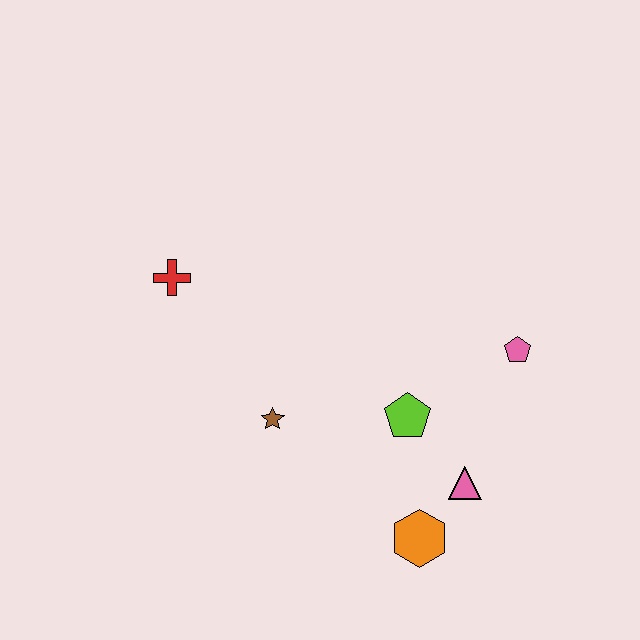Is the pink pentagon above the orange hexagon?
Yes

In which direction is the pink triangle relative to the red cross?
The pink triangle is to the right of the red cross.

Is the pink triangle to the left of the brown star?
No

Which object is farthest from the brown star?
The pink pentagon is farthest from the brown star.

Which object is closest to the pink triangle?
The orange hexagon is closest to the pink triangle.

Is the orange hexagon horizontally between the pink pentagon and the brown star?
Yes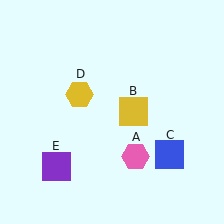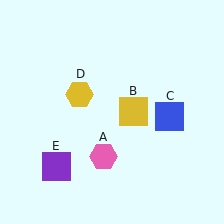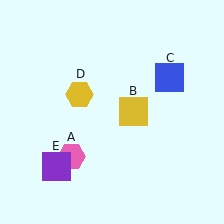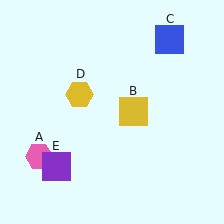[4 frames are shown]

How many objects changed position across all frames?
2 objects changed position: pink hexagon (object A), blue square (object C).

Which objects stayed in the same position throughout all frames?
Yellow square (object B) and yellow hexagon (object D) and purple square (object E) remained stationary.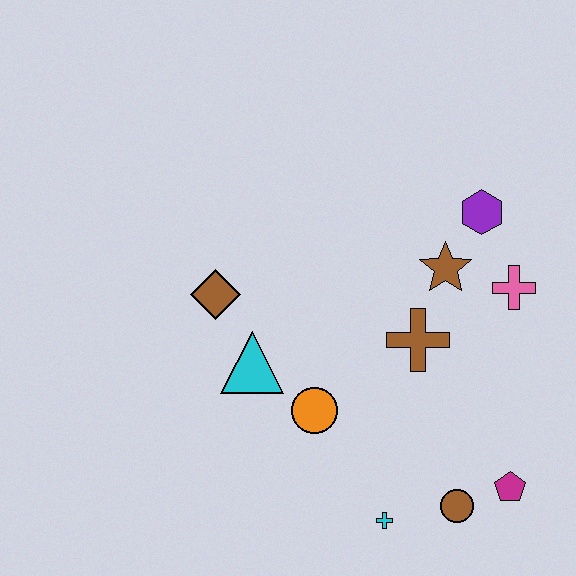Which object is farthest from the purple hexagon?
The cyan cross is farthest from the purple hexagon.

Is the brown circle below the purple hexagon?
Yes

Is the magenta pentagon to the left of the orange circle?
No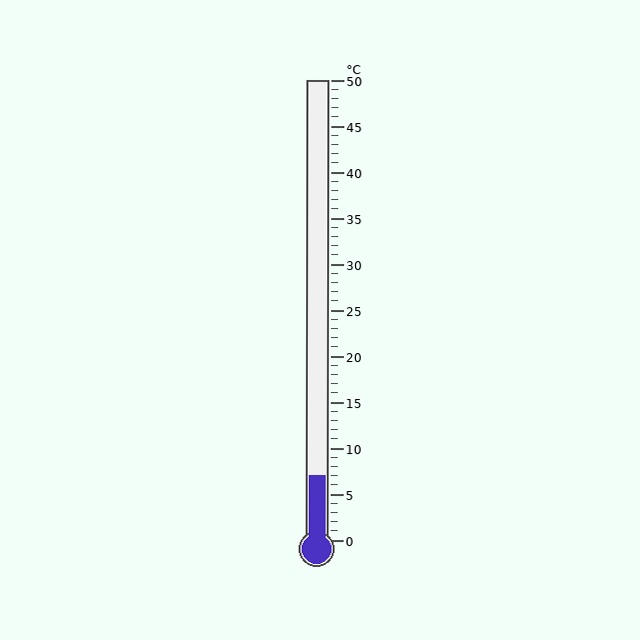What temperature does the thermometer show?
The thermometer shows approximately 7°C.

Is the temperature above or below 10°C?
The temperature is below 10°C.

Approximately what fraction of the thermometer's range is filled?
The thermometer is filled to approximately 15% of its range.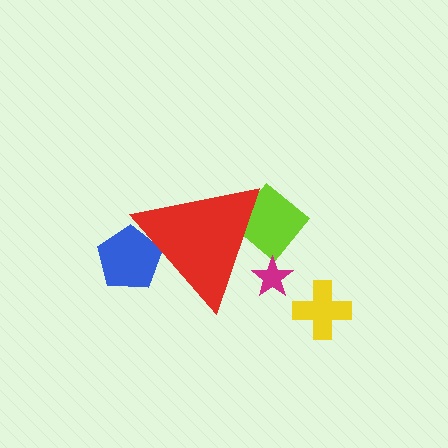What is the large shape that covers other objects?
A red triangle.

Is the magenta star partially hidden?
Yes, the magenta star is partially hidden behind the red triangle.